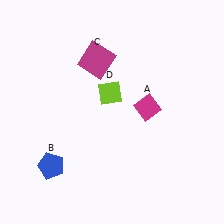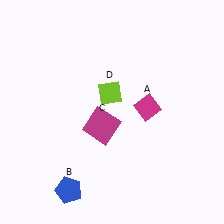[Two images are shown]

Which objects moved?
The objects that moved are: the blue pentagon (B), the magenta square (C).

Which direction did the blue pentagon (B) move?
The blue pentagon (B) moved down.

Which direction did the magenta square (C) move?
The magenta square (C) moved down.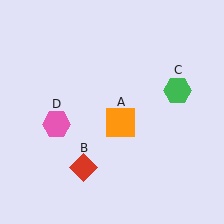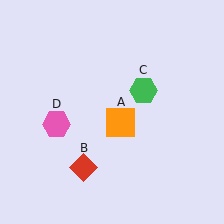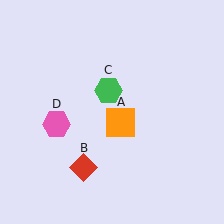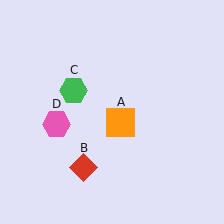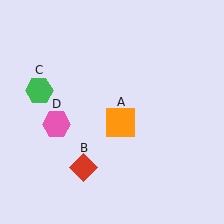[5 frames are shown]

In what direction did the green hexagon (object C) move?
The green hexagon (object C) moved left.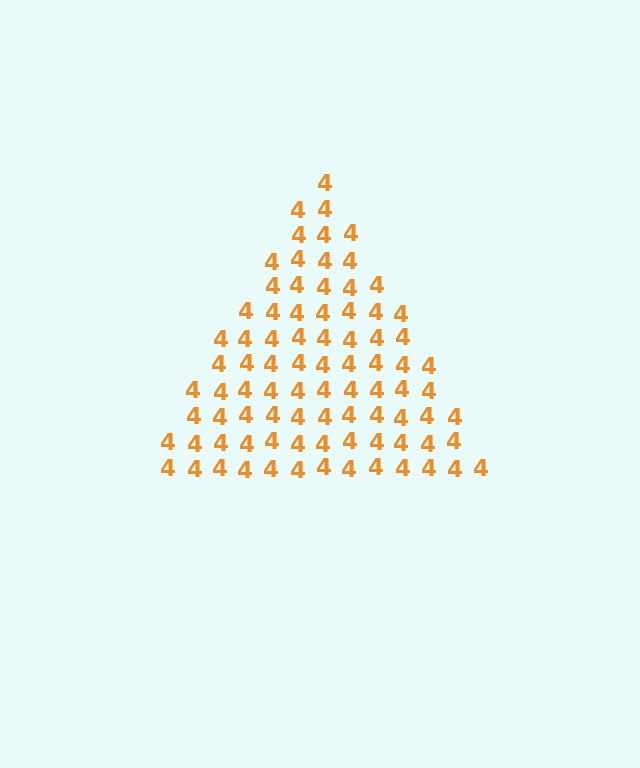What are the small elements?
The small elements are digit 4's.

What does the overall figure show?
The overall figure shows a triangle.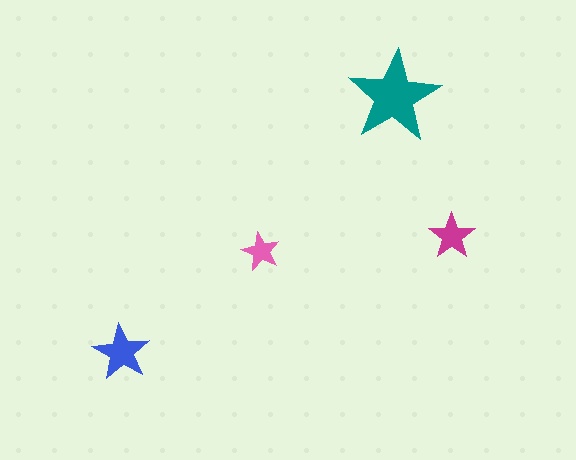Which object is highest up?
The teal star is topmost.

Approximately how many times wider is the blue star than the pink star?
About 1.5 times wider.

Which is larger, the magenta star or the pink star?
The magenta one.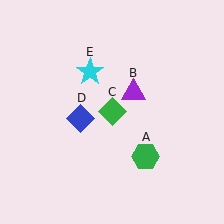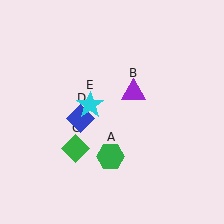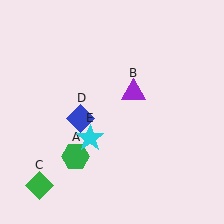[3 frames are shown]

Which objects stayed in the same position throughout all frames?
Purple triangle (object B) and blue diamond (object D) remained stationary.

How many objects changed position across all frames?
3 objects changed position: green hexagon (object A), green diamond (object C), cyan star (object E).